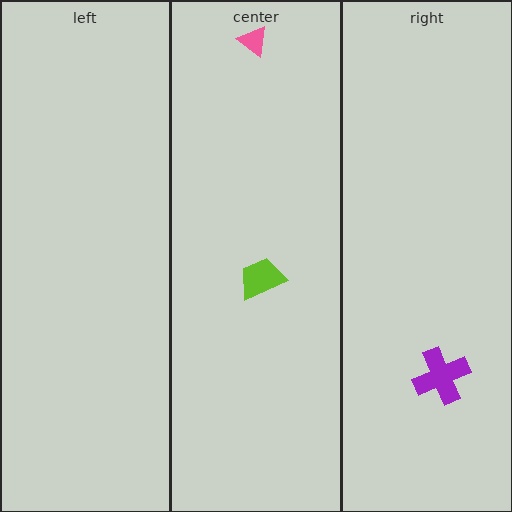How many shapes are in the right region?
1.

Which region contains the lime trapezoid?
The center region.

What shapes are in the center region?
The lime trapezoid, the pink triangle.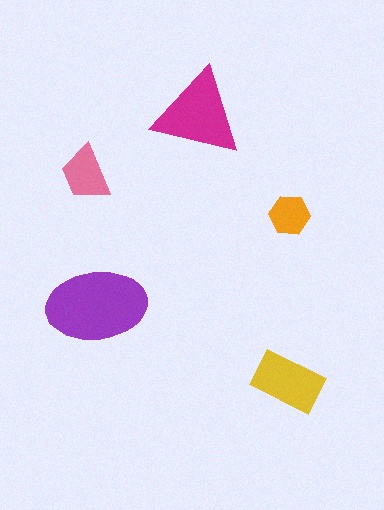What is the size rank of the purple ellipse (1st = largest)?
1st.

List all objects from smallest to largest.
The orange hexagon, the pink trapezoid, the yellow rectangle, the magenta triangle, the purple ellipse.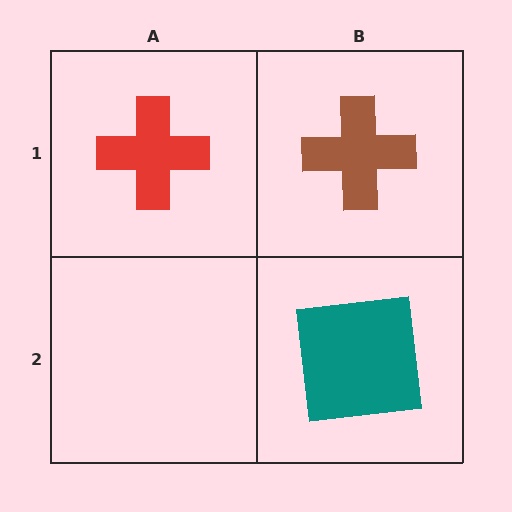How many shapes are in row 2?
1 shape.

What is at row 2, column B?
A teal square.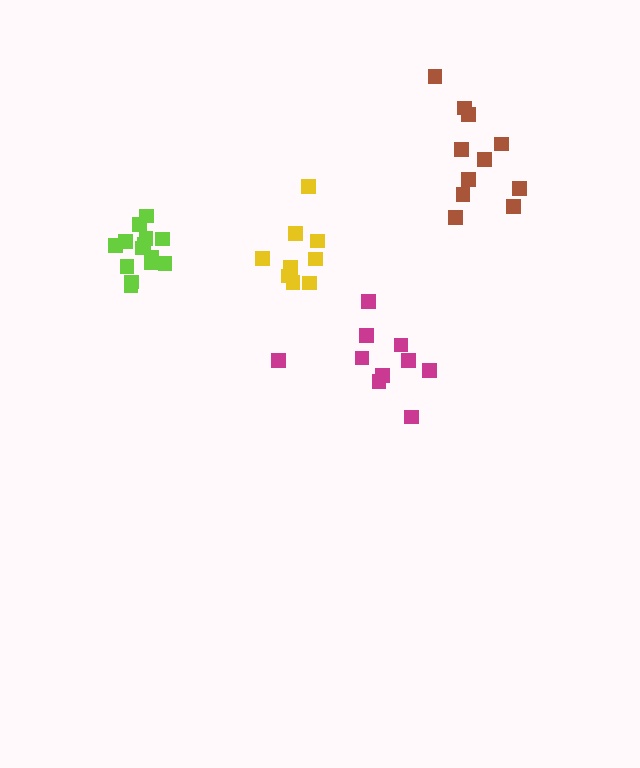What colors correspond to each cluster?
The clusters are colored: magenta, lime, brown, yellow.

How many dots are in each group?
Group 1: 10 dots, Group 2: 14 dots, Group 3: 11 dots, Group 4: 9 dots (44 total).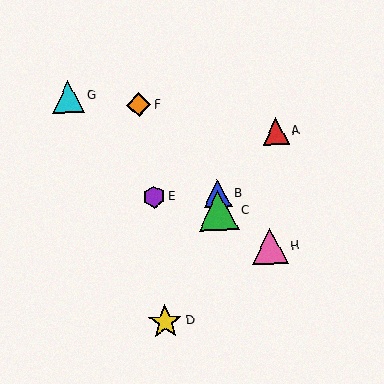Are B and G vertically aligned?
No, B is at x≈217 and G is at x≈68.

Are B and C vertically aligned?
Yes, both are at x≈217.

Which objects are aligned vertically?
Objects B, C are aligned vertically.